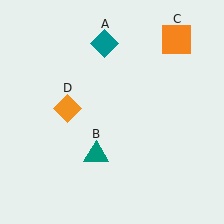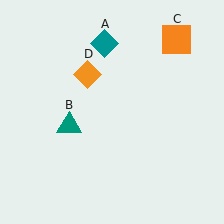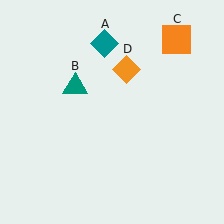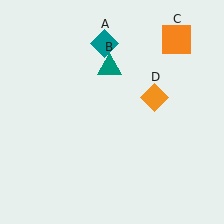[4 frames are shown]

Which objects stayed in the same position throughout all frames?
Teal diamond (object A) and orange square (object C) remained stationary.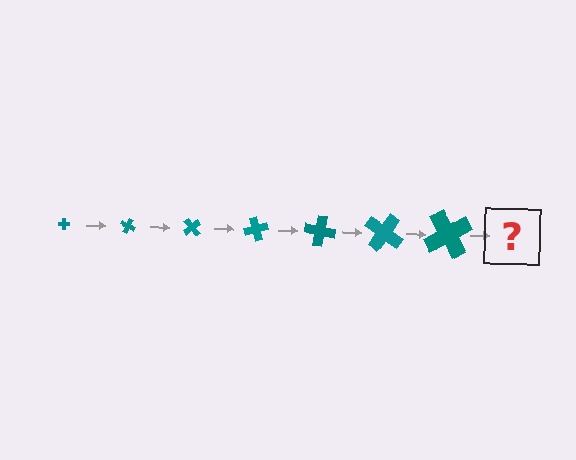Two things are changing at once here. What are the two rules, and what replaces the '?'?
The two rules are that the cross grows larger each step and it rotates 25 degrees each step. The '?' should be a cross, larger than the previous one and rotated 175 degrees from the start.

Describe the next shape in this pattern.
It should be a cross, larger than the previous one and rotated 175 degrees from the start.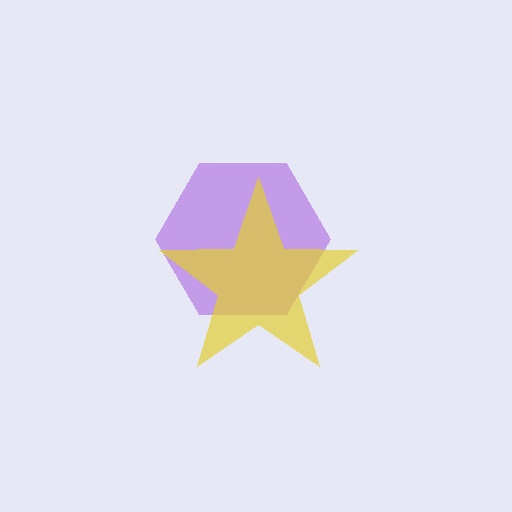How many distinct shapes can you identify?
There are 2 distinct shapes: a purple hexagon, a yellow star.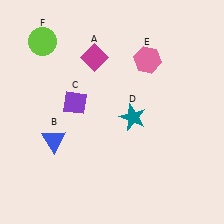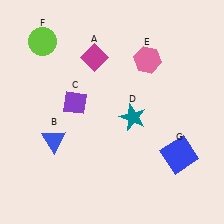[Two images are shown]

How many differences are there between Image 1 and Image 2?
There is 1 difference between the two images.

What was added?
A blue square (G) was added in Image 2.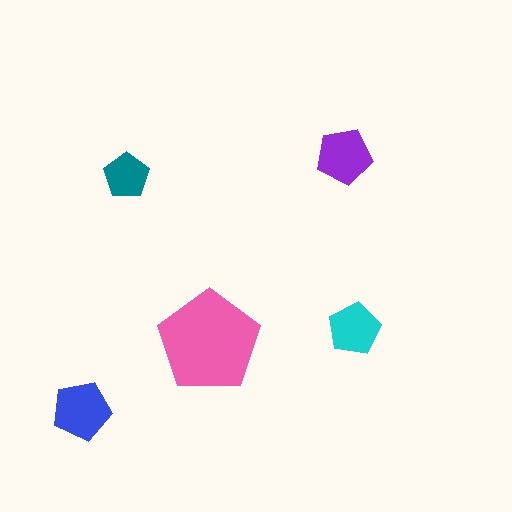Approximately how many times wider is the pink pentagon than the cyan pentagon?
About 2 times wider.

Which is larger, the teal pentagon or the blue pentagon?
The blue one.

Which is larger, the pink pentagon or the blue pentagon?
The pink one.